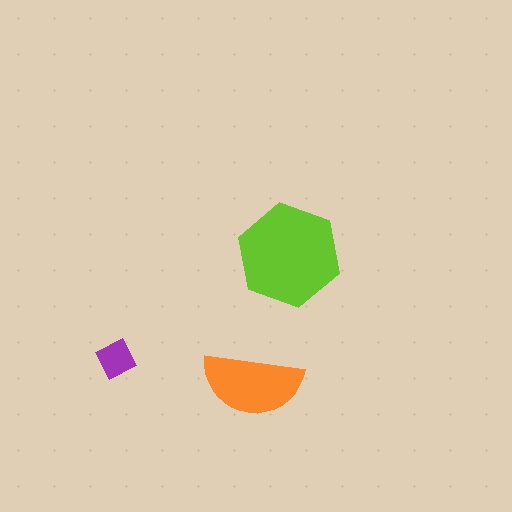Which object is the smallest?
The purple square.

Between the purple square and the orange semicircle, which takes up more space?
The orange semicircle.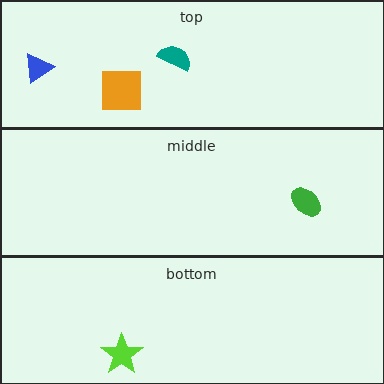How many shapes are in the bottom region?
1.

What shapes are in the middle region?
The green ellipse.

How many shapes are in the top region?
3.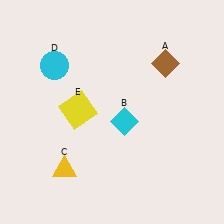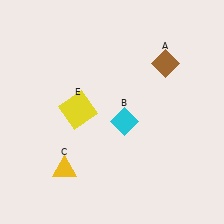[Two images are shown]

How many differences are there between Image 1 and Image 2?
There is 1 difference between the two images.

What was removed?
The cyan circle (D) was removed in Image 2.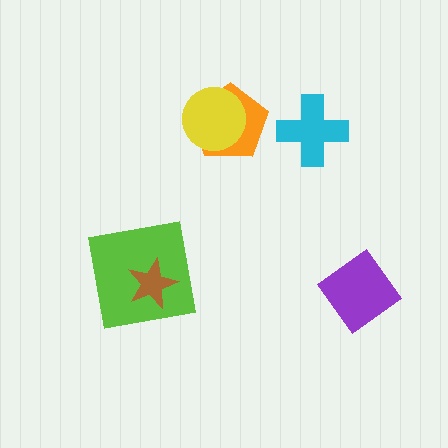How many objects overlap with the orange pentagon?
1 object overlaps with the orange pentagon.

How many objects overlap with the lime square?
1 object overlaps with the lime square.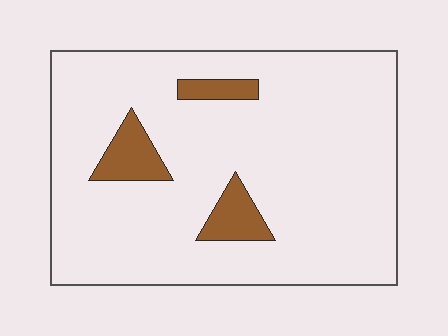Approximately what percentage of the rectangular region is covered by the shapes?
Approximately 10%.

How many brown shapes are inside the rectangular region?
3.